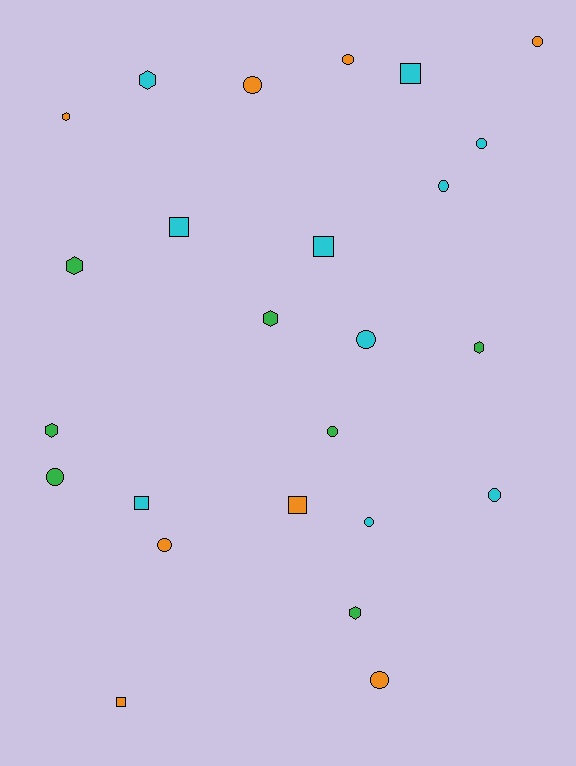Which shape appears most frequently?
Circle, with 12 objects.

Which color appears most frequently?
Cyan, with 10 objects.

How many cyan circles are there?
There are 5 cyan circles.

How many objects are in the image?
There are 25 objects.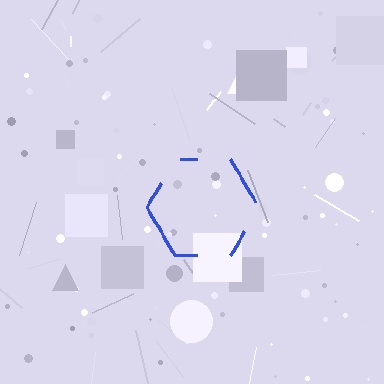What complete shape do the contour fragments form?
The contour fragments form a hexagon.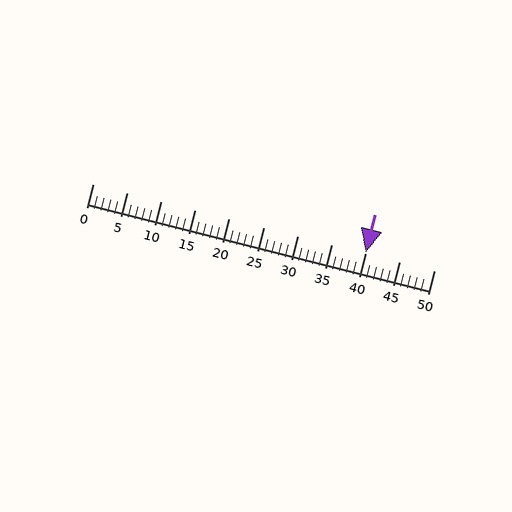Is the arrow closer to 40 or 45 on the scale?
The arrow is closer to 40.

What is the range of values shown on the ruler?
The ruler shows values from 0 to 50.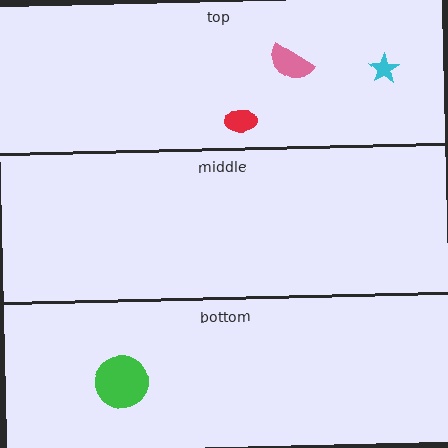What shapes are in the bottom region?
The green circle.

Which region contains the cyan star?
The top region.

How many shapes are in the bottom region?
1.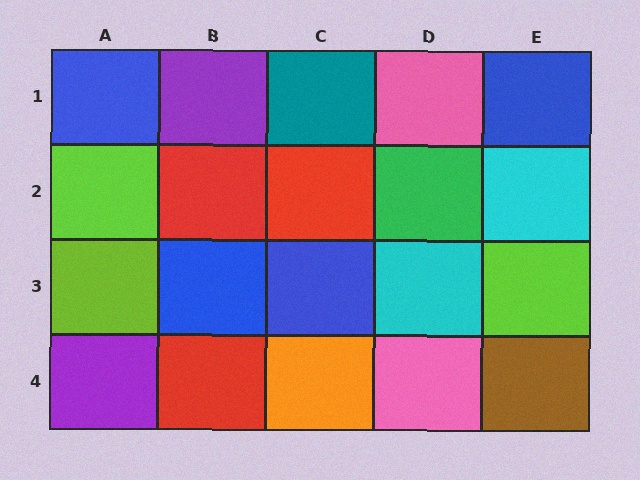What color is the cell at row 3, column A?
Lime.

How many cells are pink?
2 cells are pink.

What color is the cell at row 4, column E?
Brown.